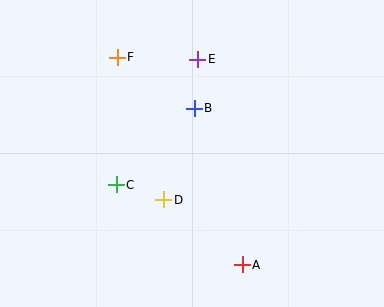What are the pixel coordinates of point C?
Point C is at (116, 185).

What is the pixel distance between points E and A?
The distance between E and A is 210 pixels.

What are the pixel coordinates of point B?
Point B is at (194, 108).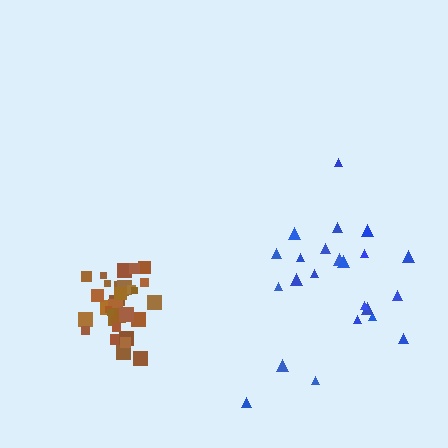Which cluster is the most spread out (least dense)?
Blue.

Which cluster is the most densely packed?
Brown.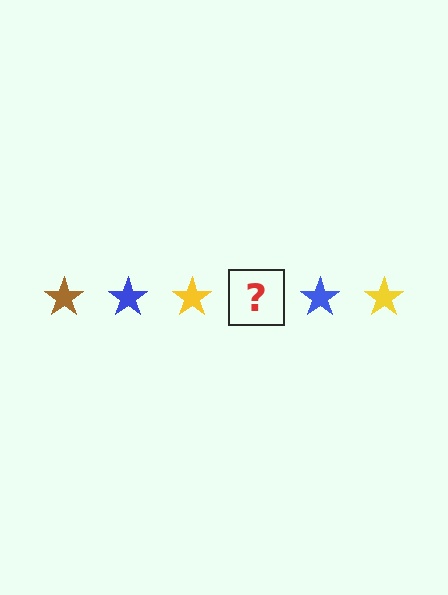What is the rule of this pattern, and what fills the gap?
The rule is that the pattern cycles through brown, blue, yellow stars. The gap should be filled with a brown star.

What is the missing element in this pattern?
The missing element is a brown star.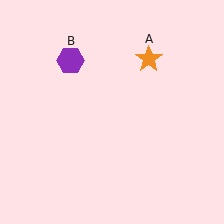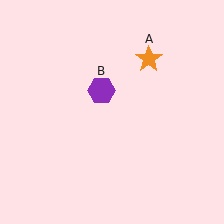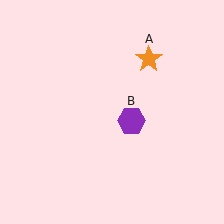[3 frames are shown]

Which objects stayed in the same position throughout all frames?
Orange star (object A) remained stationary.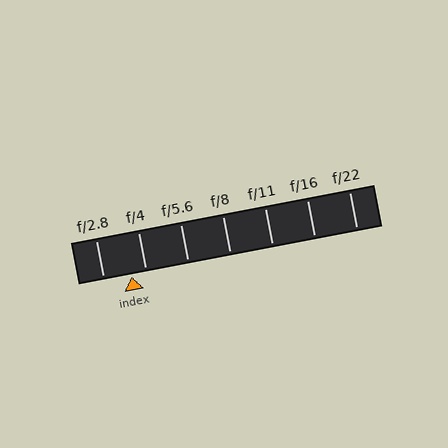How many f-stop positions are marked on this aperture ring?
There are 7 f-stop positions marked.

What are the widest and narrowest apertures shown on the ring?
The widest aperture shown is f/2.8 and the narrowest is f/22.